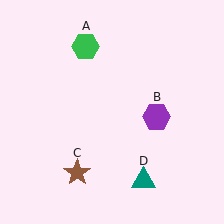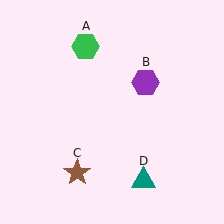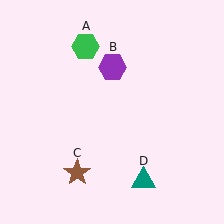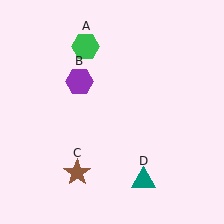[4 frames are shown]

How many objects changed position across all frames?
1 object changed position: purple hexagon (object B).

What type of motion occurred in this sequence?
The purple hexagon (object B) rotated counterclockwise around the center of the scene.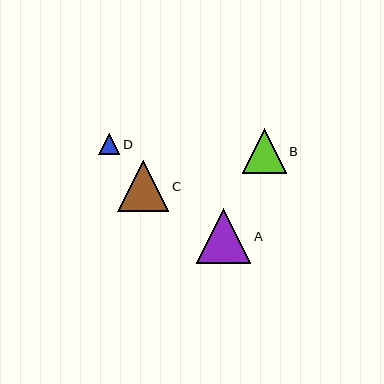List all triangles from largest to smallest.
From largest to smallest: A, C, B, D.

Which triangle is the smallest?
Triangle D is the smallest with a size of approximately 21 pixels.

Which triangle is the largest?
Triangle A is the largest with a size of approximately 55 pixels.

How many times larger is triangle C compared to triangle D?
Triangle C is approximately 2.5 times the size of triangle D.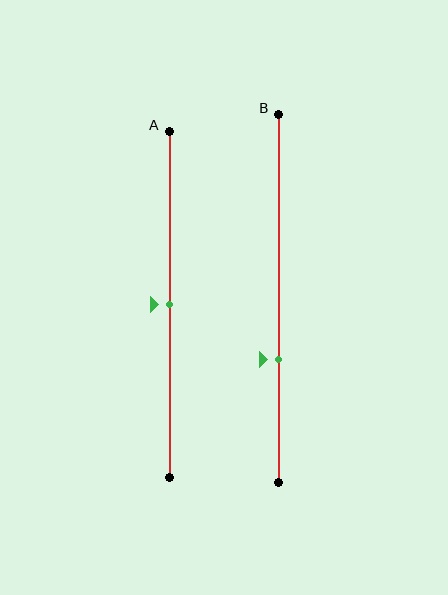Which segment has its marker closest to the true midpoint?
Segment A has its marker closest to the true midpoint.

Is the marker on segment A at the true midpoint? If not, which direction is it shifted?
Yes, the marker on segment A is at the true midpoint.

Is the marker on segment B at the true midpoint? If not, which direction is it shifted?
No, the marker on segment B is shifted downward by about 16% of the segment length.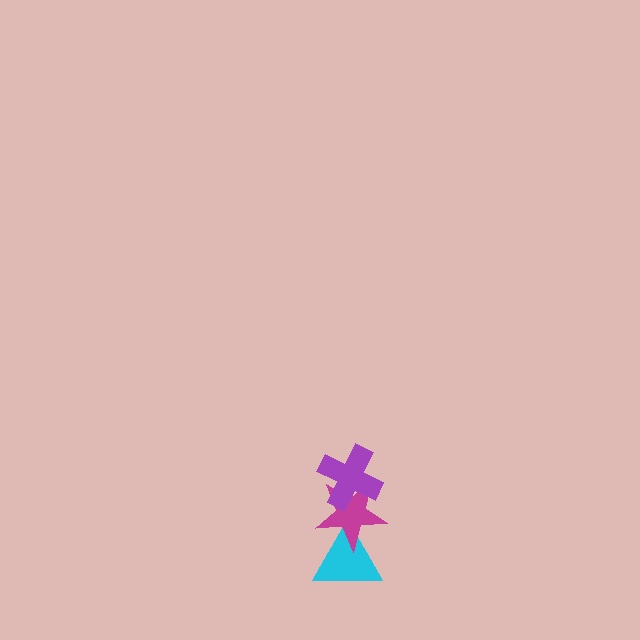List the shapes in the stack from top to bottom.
From top to bottom: the purple cross, the magenta star, the cyan triangle.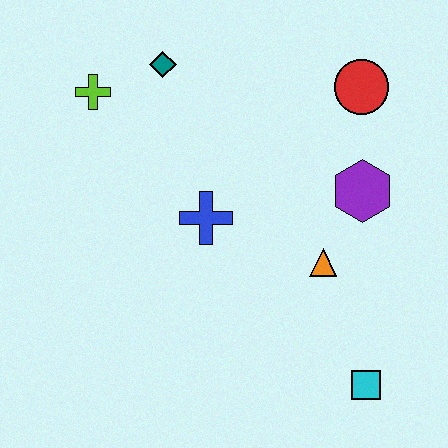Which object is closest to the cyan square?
The orange triangle is closest to the cyan square.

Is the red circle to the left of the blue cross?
No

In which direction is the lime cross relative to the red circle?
The lime cross is to the left of the red circle.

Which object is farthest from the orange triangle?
The lime cross is farthest from the orange triangle.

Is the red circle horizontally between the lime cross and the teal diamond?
No